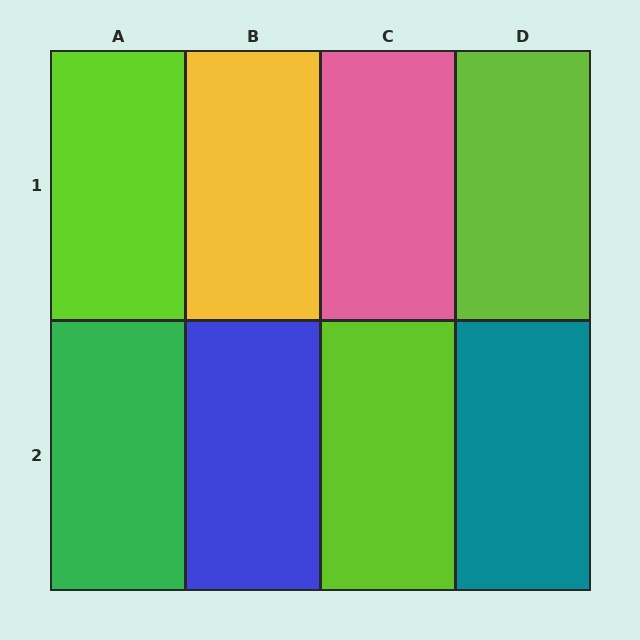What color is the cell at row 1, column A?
Lime.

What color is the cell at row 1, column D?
Lime.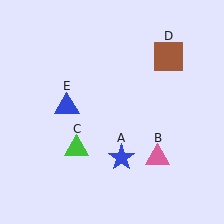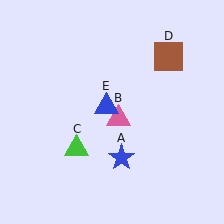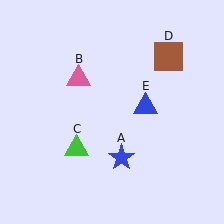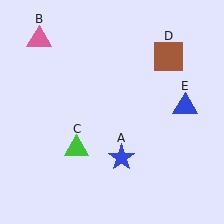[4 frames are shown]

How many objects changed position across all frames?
2 objects changed position: pink triangle (object B), blue triangle (object E).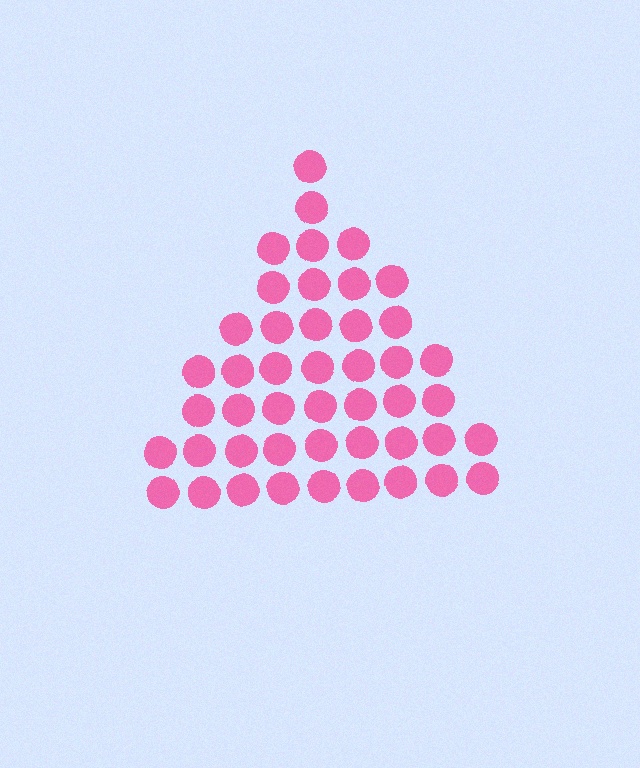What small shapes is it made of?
It is made of small circles.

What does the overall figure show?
The overall figure shows a triangle.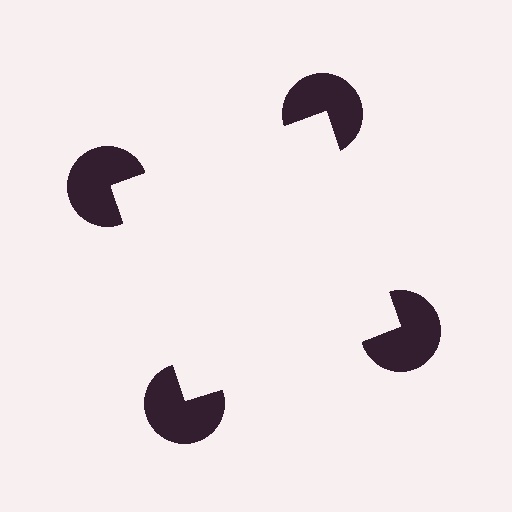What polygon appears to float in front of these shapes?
An illusory square — its edges are inferred from the aligned wedge cuts in the pac-man discs, not physically drawn.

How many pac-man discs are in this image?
There are 4 — one at each vertex of the illusory square.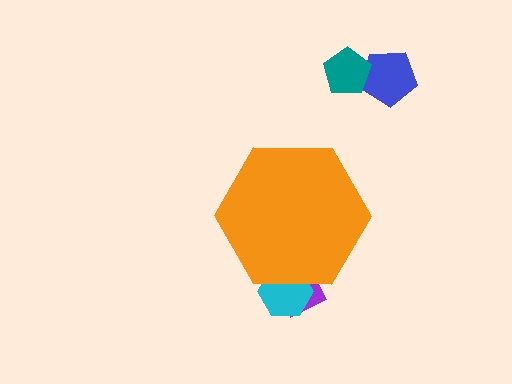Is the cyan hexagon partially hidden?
Yes, the cyan hexagon is partially hidden behind the orange hexagon.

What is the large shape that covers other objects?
An orange hexagon.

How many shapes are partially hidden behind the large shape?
2 shapes are partially hidden.